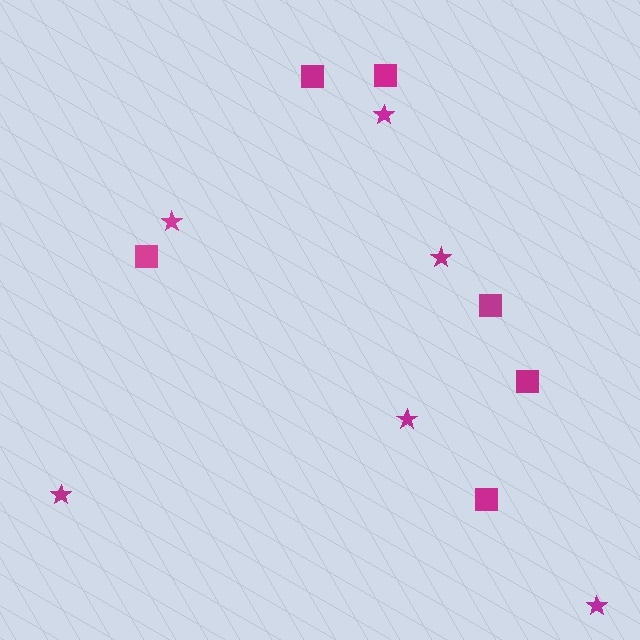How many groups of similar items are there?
There are 2 groups: one group of stars (6) and one group of squares (6).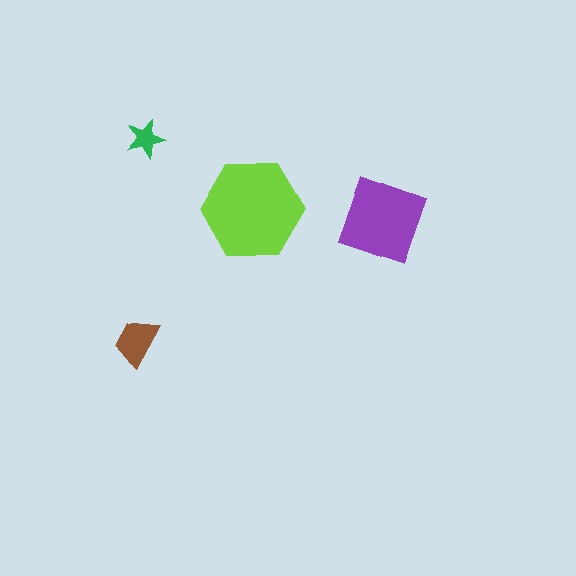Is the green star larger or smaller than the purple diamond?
Smaller.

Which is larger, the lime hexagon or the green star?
The lime hexagon.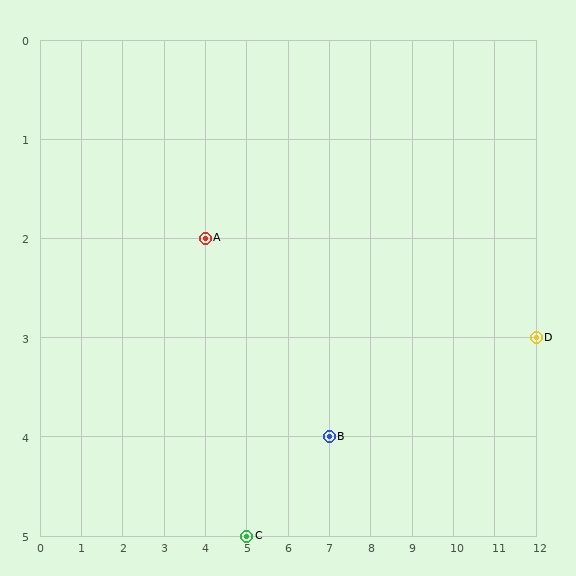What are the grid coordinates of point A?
Point A is at grid coordinates (4, 2).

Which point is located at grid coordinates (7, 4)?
Point B is at (7, 4).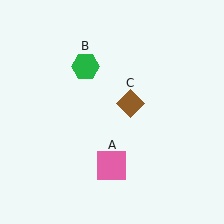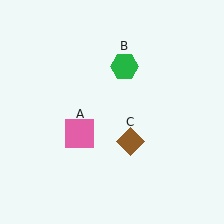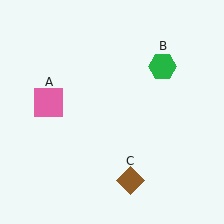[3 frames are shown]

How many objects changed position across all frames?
3 objects changed position: pink square (object A), green hexagon (object B), brown diamond (object C).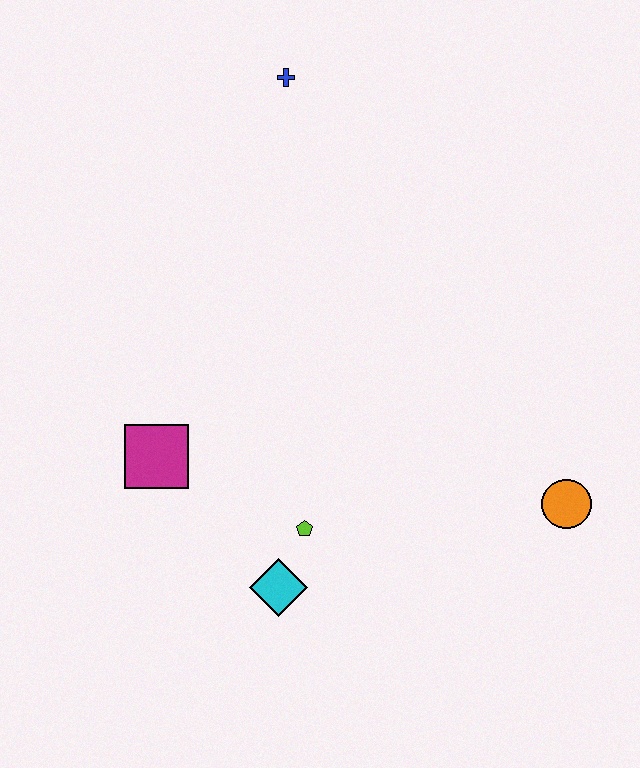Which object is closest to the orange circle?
The lime pentagon is closest to the orange circle.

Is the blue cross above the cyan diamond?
Yes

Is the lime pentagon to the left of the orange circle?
Yes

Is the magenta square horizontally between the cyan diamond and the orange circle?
No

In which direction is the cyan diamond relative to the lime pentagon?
The cyan diamond is below the lime pentagon.